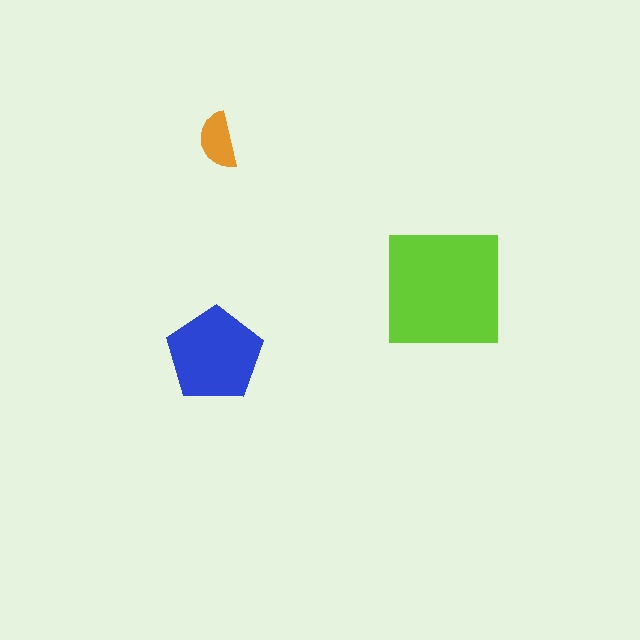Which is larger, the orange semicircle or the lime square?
The lime square.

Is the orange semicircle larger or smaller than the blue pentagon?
Smaller.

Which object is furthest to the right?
The lime square is rightmost.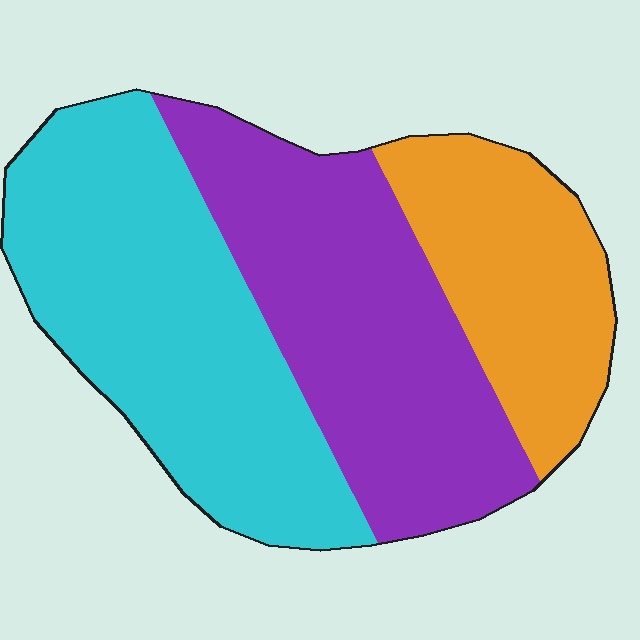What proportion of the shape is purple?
Purple covers roughly 35% of the shape.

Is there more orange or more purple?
Purple.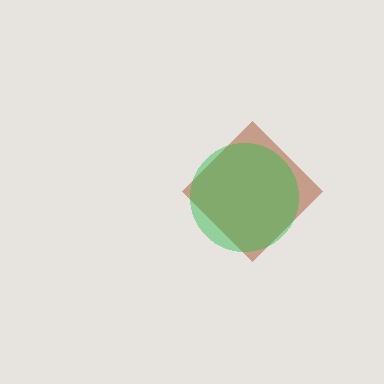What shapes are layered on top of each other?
The layered shapes are: a brown diamond, a green circle.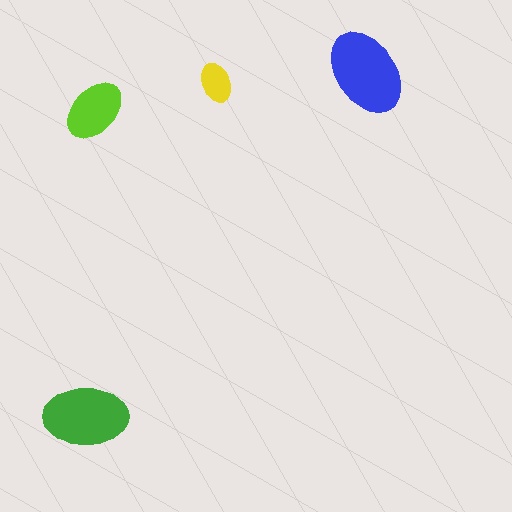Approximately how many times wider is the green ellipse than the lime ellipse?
About 1.5 times wider.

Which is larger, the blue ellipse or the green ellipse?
The blue one.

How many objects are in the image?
There are 4 objects in the image.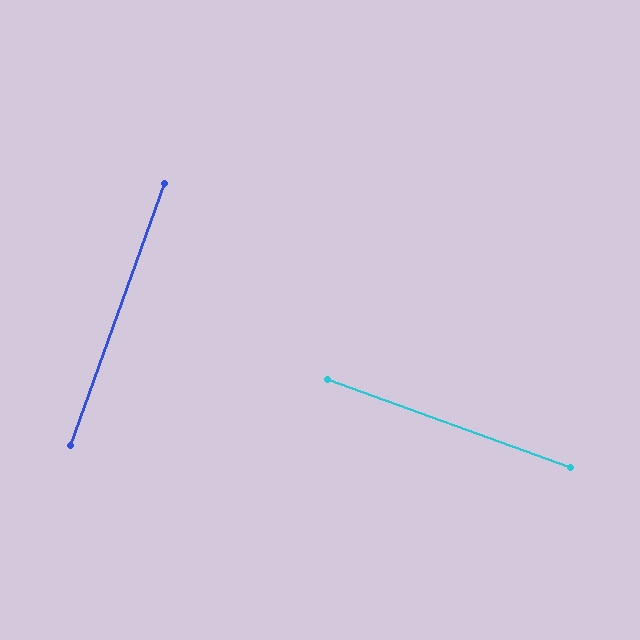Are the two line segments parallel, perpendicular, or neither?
Perpendicular — they meet at approximately 90°.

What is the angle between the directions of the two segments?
Approximately 90 degrees.